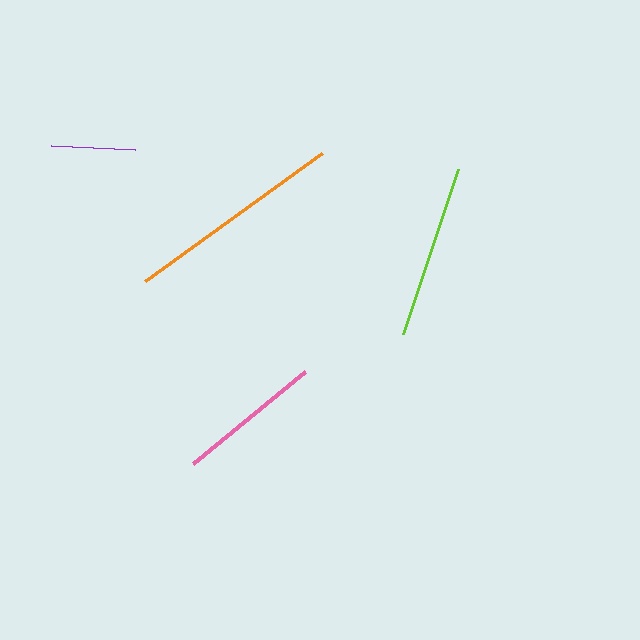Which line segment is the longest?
The orange line is the longest at approximately 219 pixels.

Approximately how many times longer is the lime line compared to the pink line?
The lime line is approximately 1.2 times the length of the pink line.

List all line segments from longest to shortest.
From longest to shortest: orange, lime, pink, purple.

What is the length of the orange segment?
The orange segment is approximately 219 pixels long.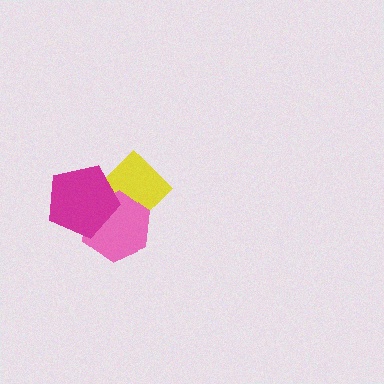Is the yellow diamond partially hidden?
Yes, it is partially covered by another shape.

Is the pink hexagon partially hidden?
Yes, it is partially covered by another shape.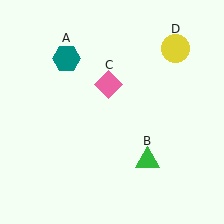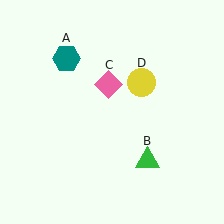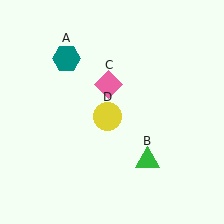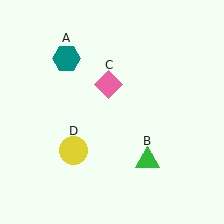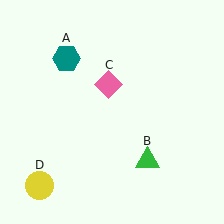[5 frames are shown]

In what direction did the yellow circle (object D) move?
The yellow circle (object D) moved down and to the left.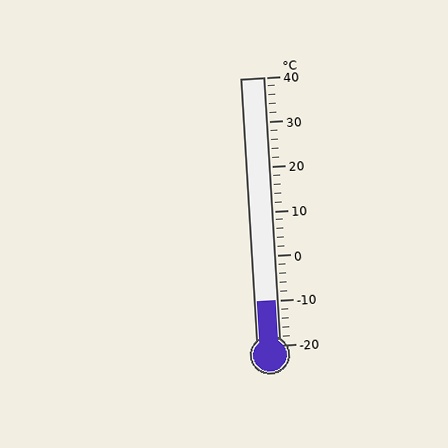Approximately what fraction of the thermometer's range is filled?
The thermometer is filled to approximately 15% of its range.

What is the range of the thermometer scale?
The thermometer scale ranges from -20°C to 40°C.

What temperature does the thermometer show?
The thermometer shows approximately -10°C.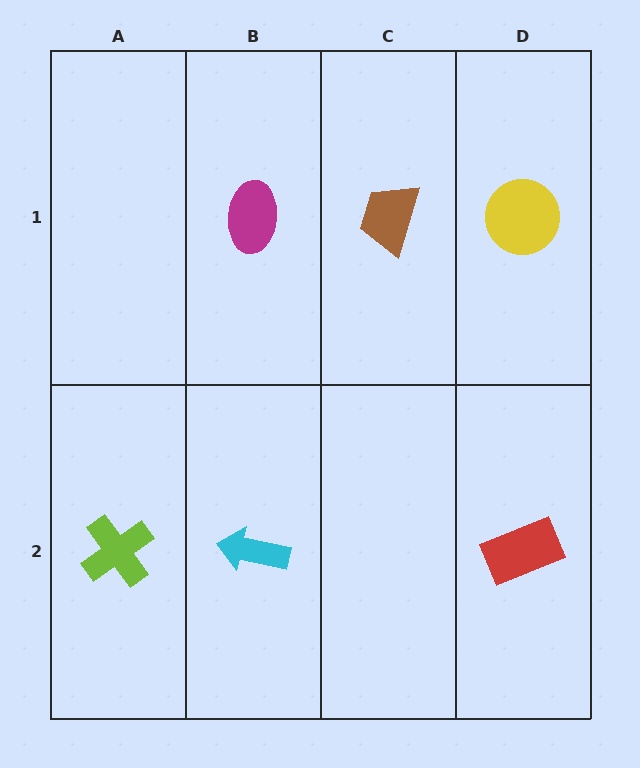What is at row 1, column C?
A brown trapezoid.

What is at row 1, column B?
A magenta ellipse.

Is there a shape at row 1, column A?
No, that cell is empty.